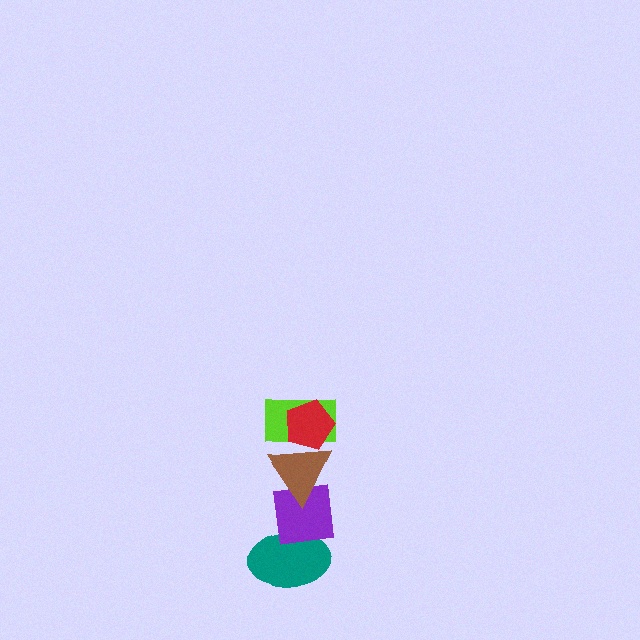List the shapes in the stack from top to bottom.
From top to bottom: the red pentagon, the lime rectangle, the brown triangle, the purple square, the teal ellipse.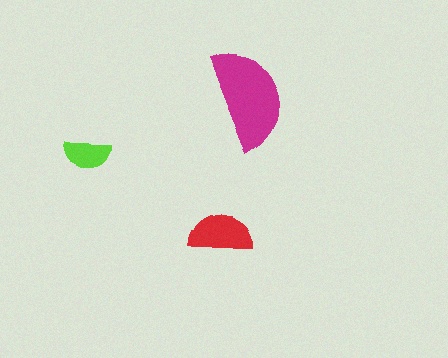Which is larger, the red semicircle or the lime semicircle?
The red one.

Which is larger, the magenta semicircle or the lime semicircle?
The magenta one.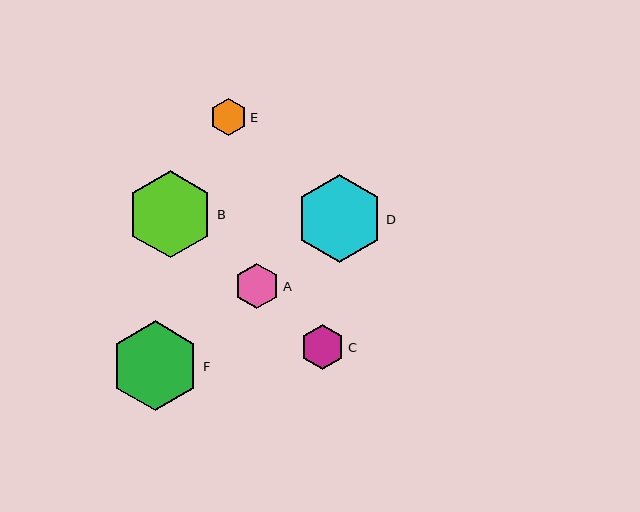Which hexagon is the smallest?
Hexagon E is the smallest with a size of approximately 37 pixels.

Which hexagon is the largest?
Hexagon F is the largest with a size of approximately 90 pixels.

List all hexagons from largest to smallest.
From largest to smallest: F, D, B, A, C, E.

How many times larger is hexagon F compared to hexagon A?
Hexagon F is approximately 2.0 times the size of hexagon A.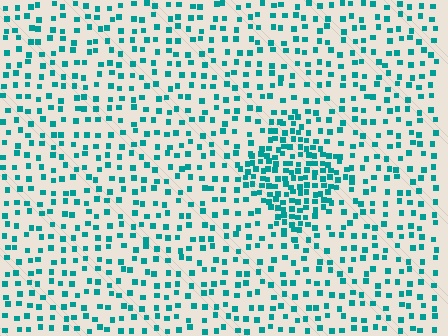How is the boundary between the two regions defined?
The boundary is defined by a change in element density (approximately 2.3x ratio). All elements are the same color, size, and shape.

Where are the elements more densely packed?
The elements are more densely packed inside the diamond boundary.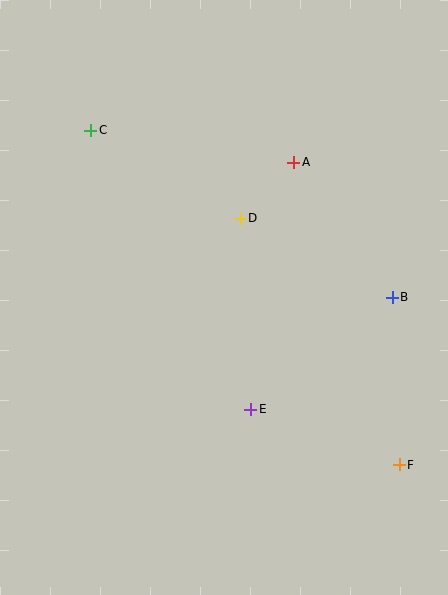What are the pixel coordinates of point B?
Point B is at (392, 297).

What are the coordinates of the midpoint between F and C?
The midpoint between F and C is at (245, 297).